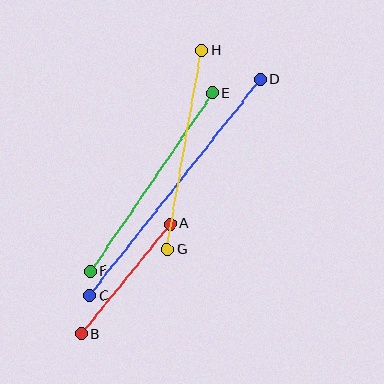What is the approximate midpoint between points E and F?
The midpoint is at approximately (152, 182) pixels.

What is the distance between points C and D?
The distance is approximately 275 pixels.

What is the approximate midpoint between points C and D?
The midpoint is at approximately (175, 187) pixels.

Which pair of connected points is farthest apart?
Points C and D are farthest apart.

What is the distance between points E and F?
The distance is approximately 216 pixels.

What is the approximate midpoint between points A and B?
The midpoint is at approximately (126, 279) pixels.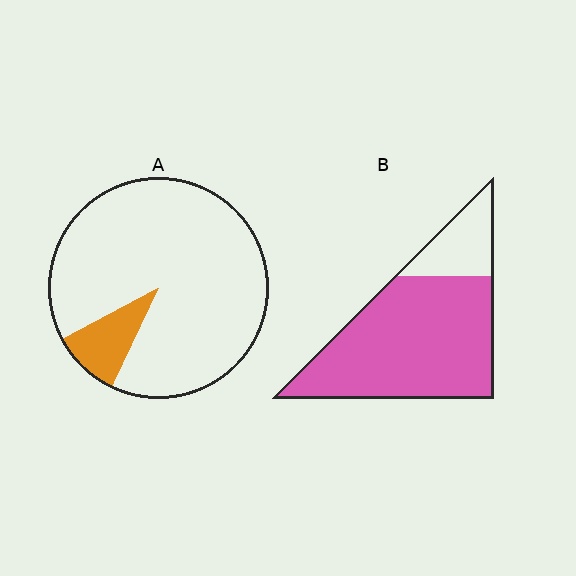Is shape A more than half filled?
No.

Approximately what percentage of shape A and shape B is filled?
A is approximately 10% and B is approximately 80%.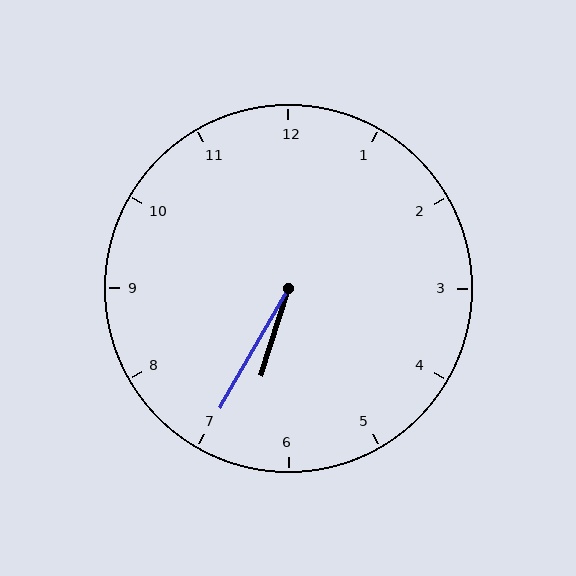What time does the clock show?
6:35.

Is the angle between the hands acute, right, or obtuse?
It is acute.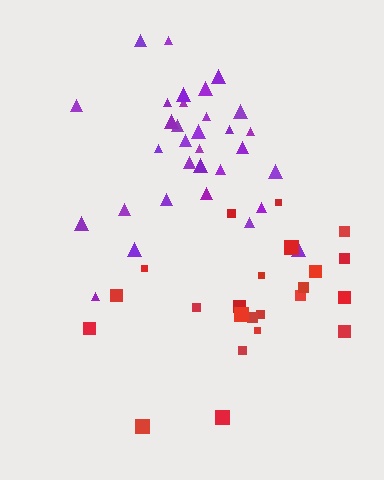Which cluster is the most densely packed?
Purple.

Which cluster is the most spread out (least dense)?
Red.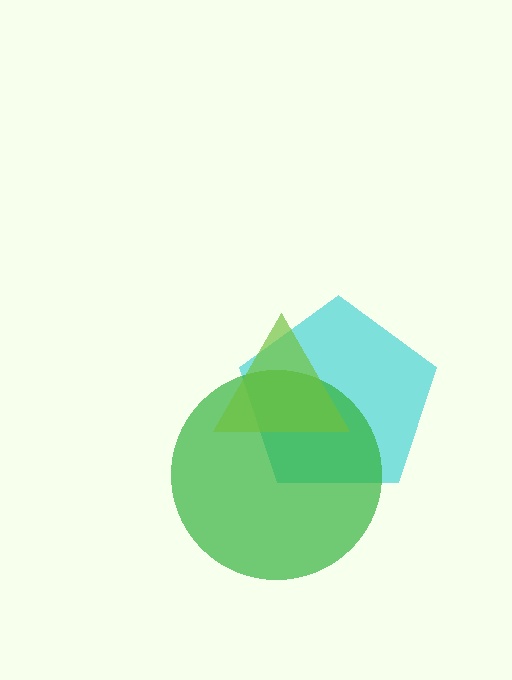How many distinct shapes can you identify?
There are 3 distinct shapes: a cyan pentagon, a green circle, a lime triangle.